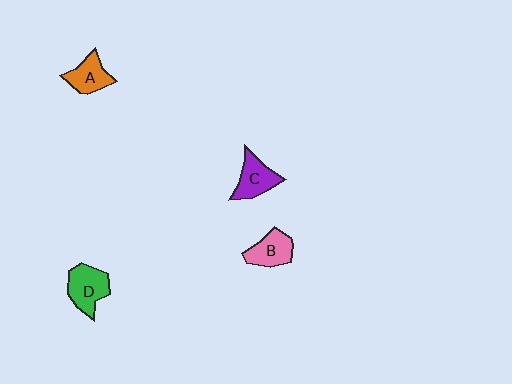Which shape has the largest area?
Shape D (green).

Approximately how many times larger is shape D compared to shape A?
Approximately 1.3 times.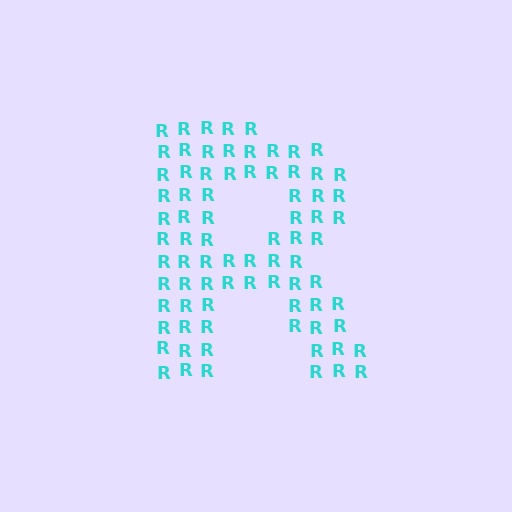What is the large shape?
The large shape is the letter R.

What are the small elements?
The small elements are letter R's.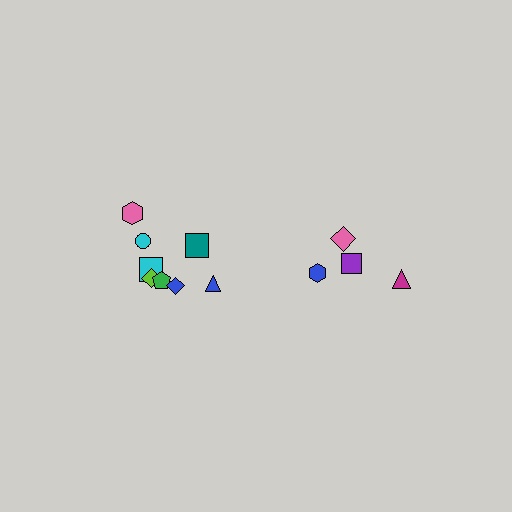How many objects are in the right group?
There are 4 objects.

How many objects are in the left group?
There are 8 objects.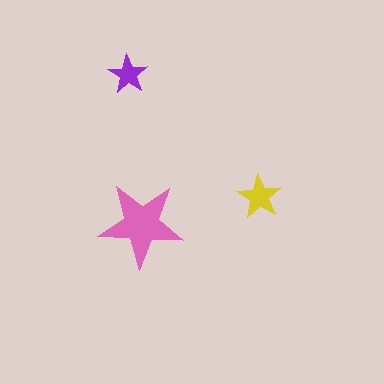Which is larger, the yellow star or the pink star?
The pink one.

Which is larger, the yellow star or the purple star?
The yellow one.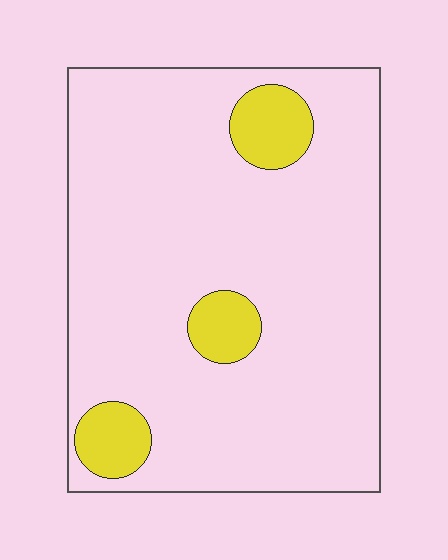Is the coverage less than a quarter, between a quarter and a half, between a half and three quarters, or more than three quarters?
Less than a quarter.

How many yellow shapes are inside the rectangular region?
3.